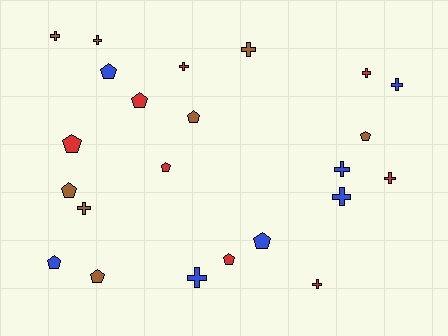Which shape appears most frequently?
Cross, with 12 objects.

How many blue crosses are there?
There are 4 blue crosses.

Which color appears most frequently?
Brown, with 8 objects.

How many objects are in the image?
There are 23 objects.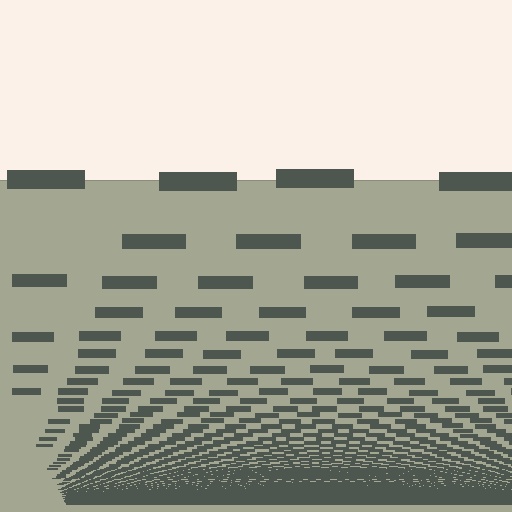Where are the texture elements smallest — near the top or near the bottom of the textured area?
Near the bottom.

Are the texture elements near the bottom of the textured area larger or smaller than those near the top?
Smaller. The gradient is inverted — elements near the bottom are smaller and denser.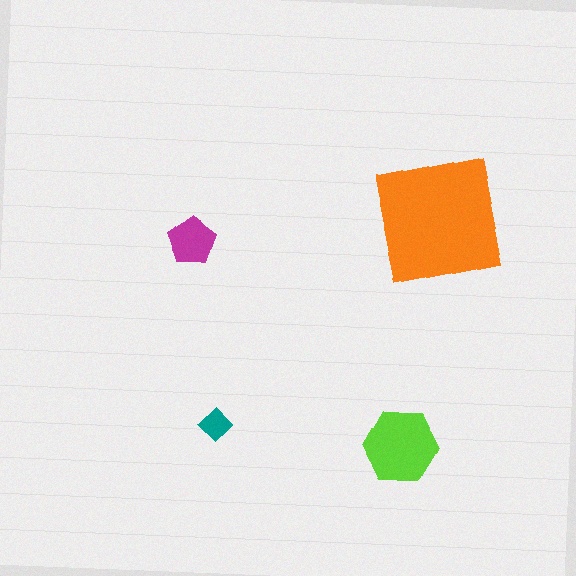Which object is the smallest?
The teal diamond.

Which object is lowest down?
The lime hexagon is bottommost.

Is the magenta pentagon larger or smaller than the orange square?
Smaller.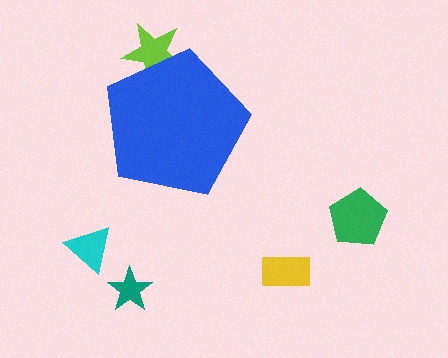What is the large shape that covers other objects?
A blue pentagon.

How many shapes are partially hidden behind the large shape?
1 shape is partially hidden.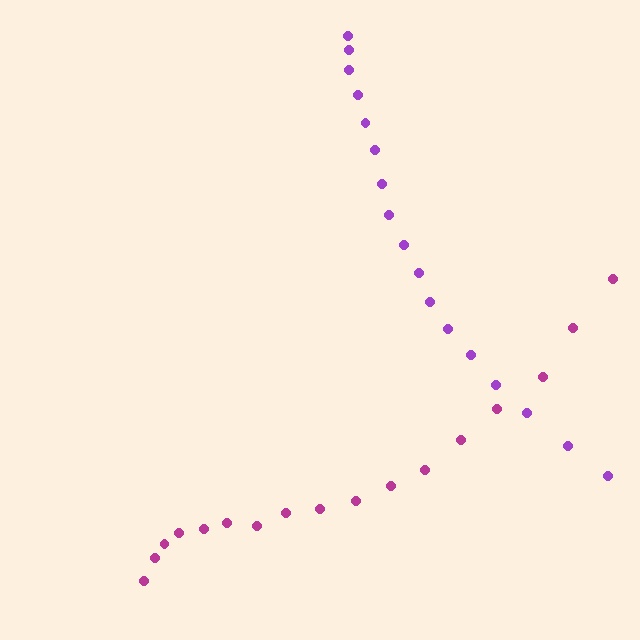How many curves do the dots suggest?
There are 2 distinct paths.